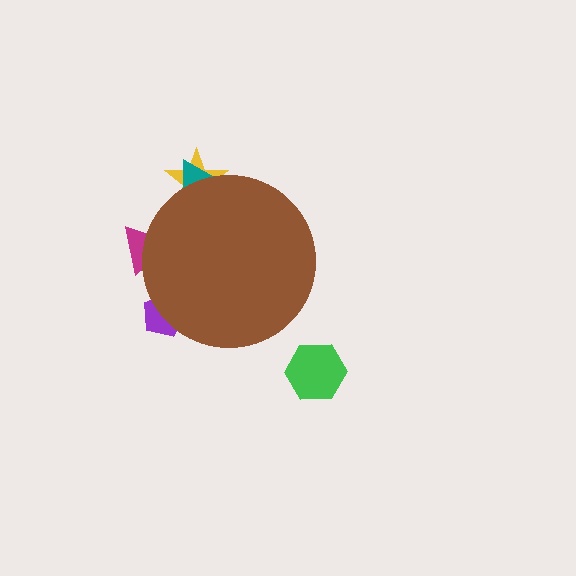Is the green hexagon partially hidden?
No, the green hexagon is fully visible.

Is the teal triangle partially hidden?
Yes, the teal triangle is partially hidden behind the brown circle.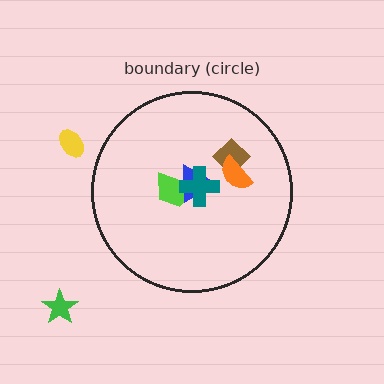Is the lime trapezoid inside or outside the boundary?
Inside.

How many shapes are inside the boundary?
5 inside, 2 outside.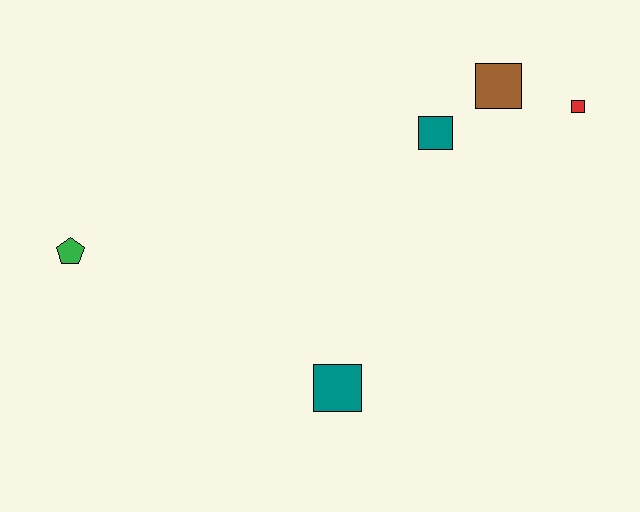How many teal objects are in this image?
There are 2 teal objects.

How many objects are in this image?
There are 5 objects.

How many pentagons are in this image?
There is 1 pentagon.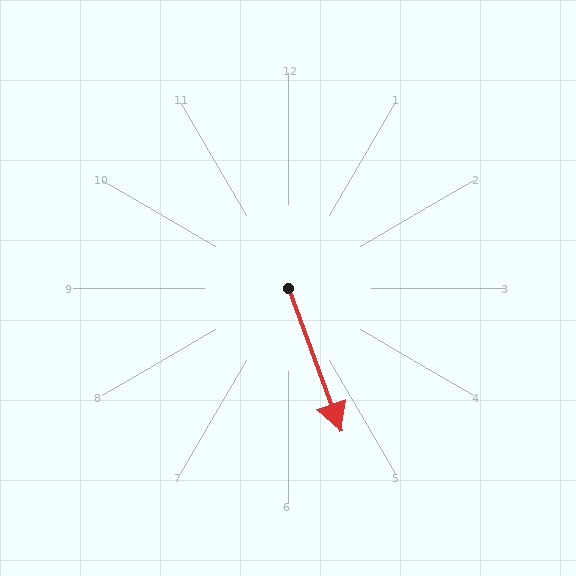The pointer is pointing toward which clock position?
Roughly 5 o'clock.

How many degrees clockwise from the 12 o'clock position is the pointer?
Approximately 160 degrees.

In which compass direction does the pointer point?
South.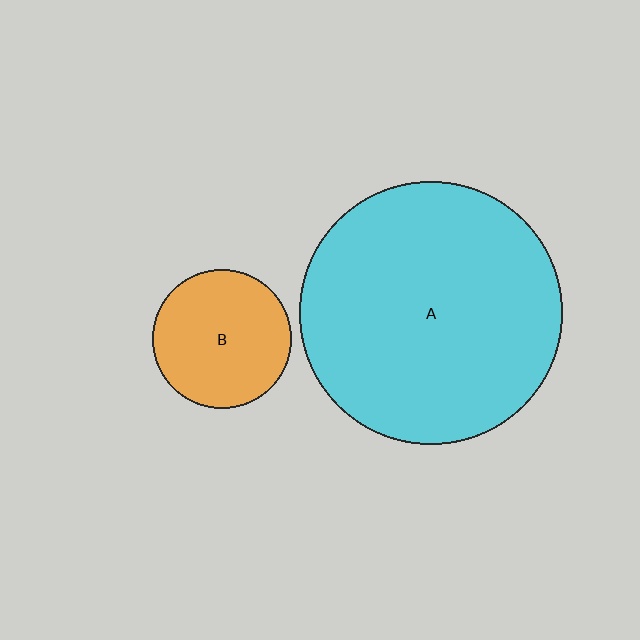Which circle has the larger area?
Circle A (cyan).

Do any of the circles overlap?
No, none of the circles overlap.